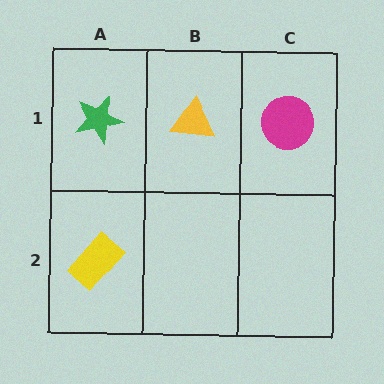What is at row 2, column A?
A yellow rectangle.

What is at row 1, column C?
A magenta circle.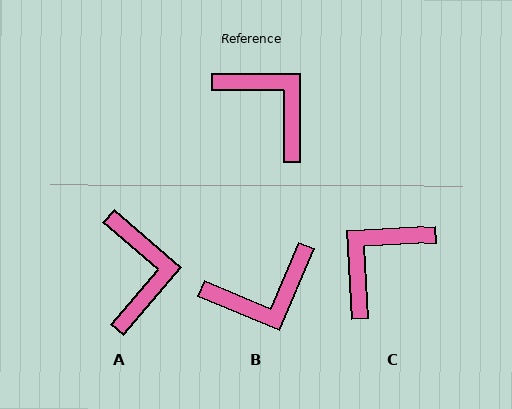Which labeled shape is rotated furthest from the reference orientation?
B, about 113 degrees away.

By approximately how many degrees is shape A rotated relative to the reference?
Approximately 41 degrees clockwise.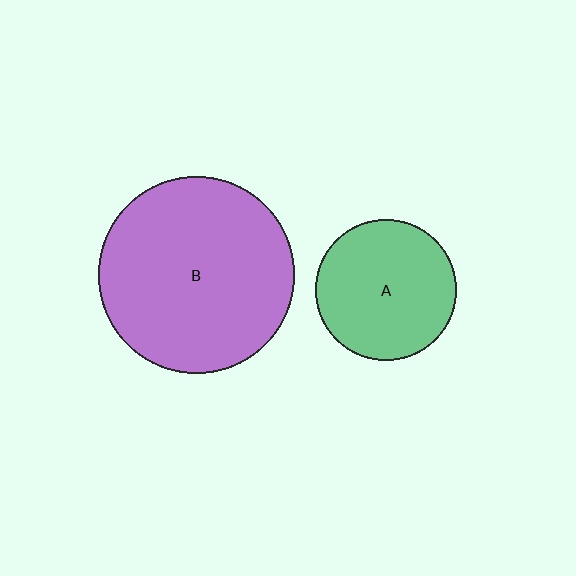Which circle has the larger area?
Circle B (purple).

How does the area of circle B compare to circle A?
Approximately 1.9 times.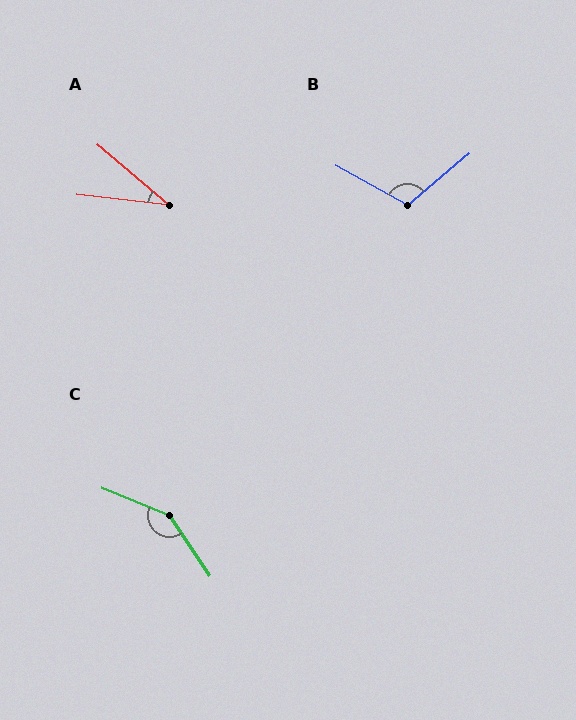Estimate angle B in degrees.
Approximately 111 degrees.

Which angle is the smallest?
A, at approximately 34 degrees.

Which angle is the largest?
C, at approximately 146 degrees.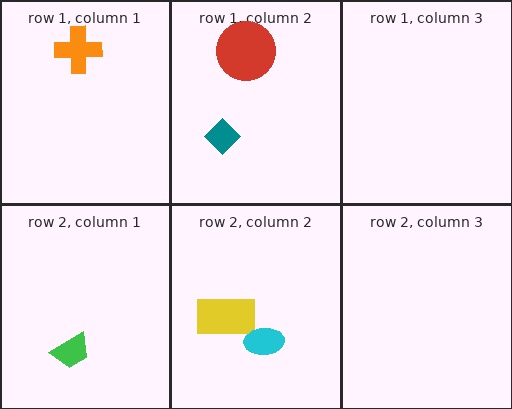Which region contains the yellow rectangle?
The row 2, column 2 region.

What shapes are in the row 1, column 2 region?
The red circle, the teal diamond.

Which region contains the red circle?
The row 1, column 2 region.